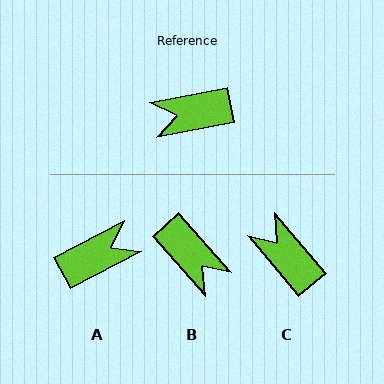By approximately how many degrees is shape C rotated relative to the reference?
Approximately 61 degrees clockwise.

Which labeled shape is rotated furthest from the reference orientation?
A, about 164 degrees away.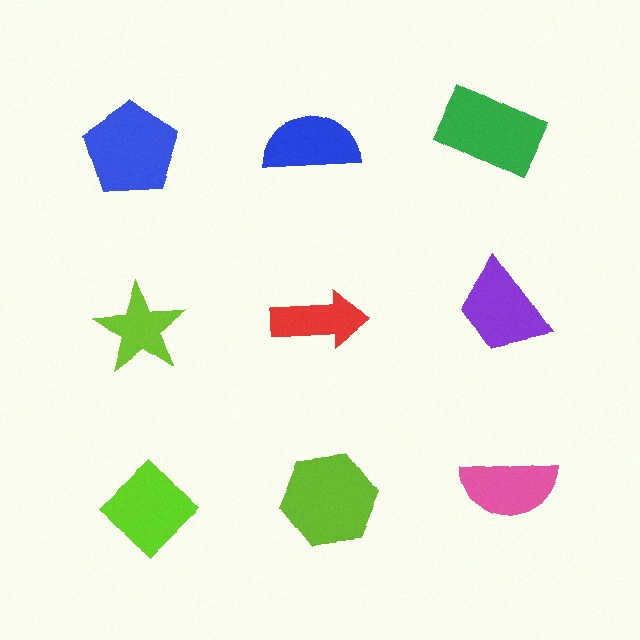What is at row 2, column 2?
A red arrow.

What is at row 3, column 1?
A lime diamond.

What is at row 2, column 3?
A purple trapezoid.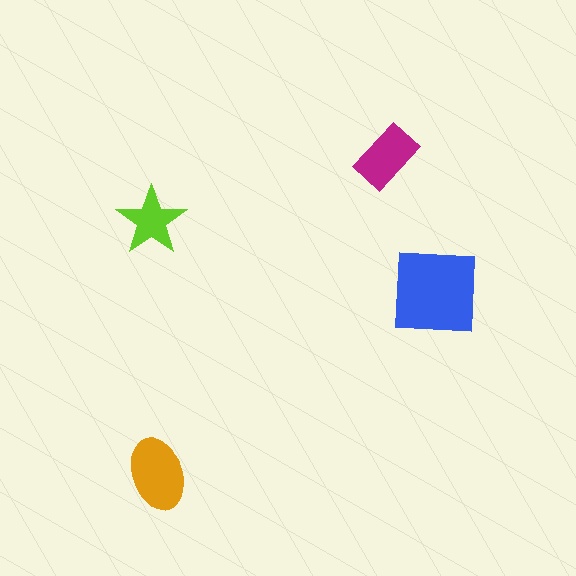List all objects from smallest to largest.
The lime star, the magenta rectangle, the orange ellipse, the blue square.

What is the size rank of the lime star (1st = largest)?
4th.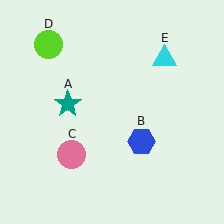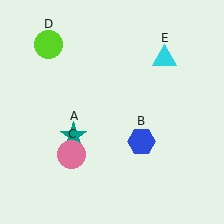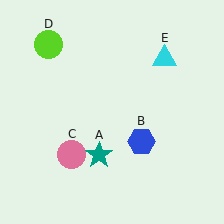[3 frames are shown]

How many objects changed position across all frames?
1 object changed position: teal star (object A).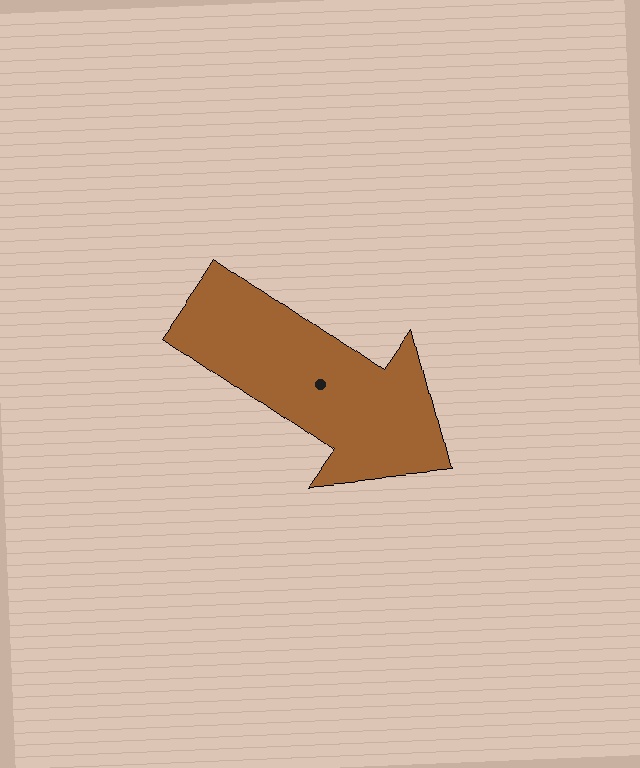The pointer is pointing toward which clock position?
Roughly 4 o'clock.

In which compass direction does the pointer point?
Southeast.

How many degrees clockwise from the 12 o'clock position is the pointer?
Approximately 125 degrees.